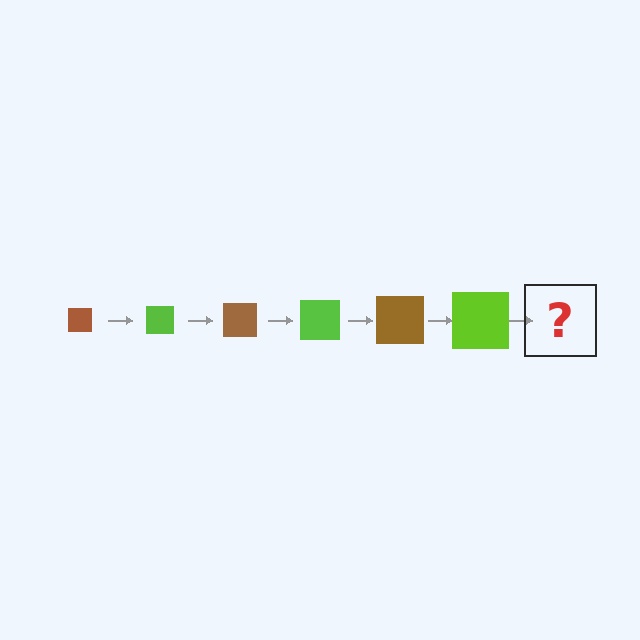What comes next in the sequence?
The next element should be a brown square, larger than the previous one.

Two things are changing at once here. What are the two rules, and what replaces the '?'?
The two rules are that the square grows larger each step and the color cycles through brown and lime. The '?' should be a brown square, larger than the previous one.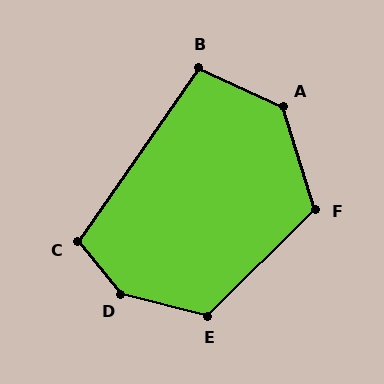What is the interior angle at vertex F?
Approximately 117 degrees (obtuse).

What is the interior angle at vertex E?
Approximately 121 degrees (obtuse).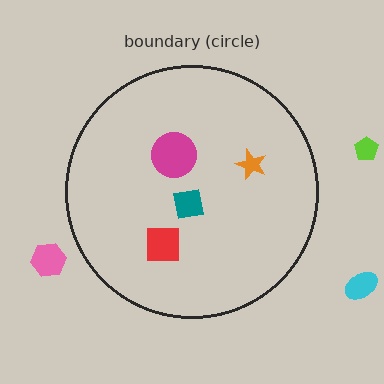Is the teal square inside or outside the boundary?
Inside.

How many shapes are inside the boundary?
4 inside, 3 outside.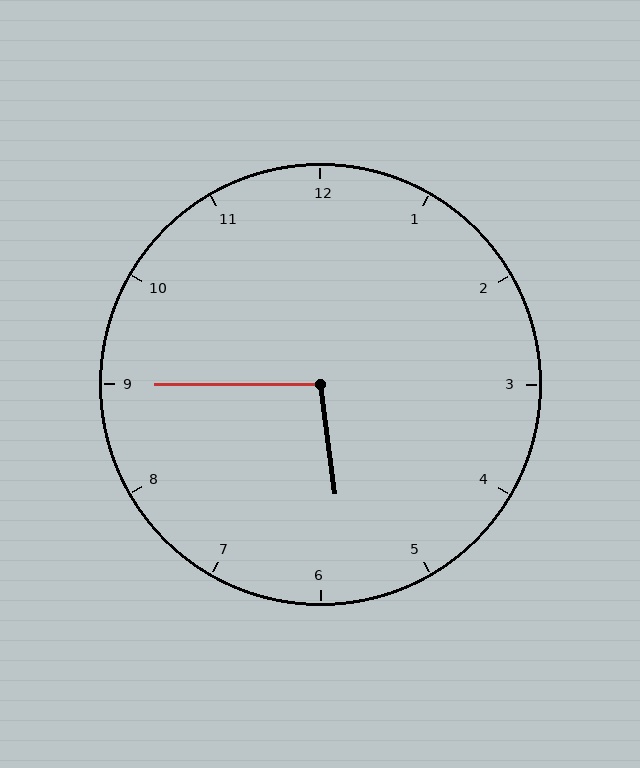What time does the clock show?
5:45.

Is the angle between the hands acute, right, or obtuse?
It is obtuse.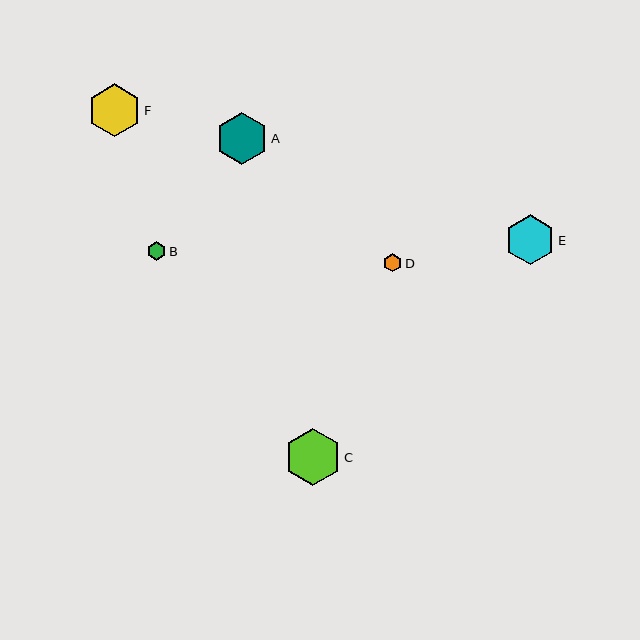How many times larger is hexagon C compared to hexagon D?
Hexagon C is approximately 3.1 times the size of hexagon D.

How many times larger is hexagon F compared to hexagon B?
Hexagon F is approximately 2.7 times the size of hexagon B.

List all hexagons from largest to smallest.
From largest to smallest: C, F, A, E, B, D.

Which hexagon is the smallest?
Hexagon D is the smallest with a size of approximately 18 pixels.